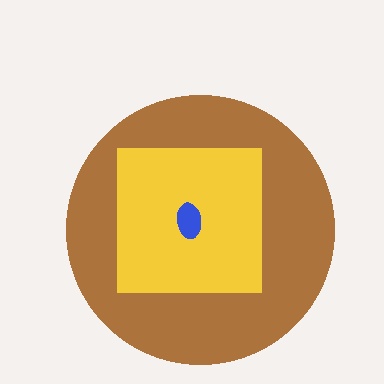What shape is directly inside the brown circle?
The yellow square.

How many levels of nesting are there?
3.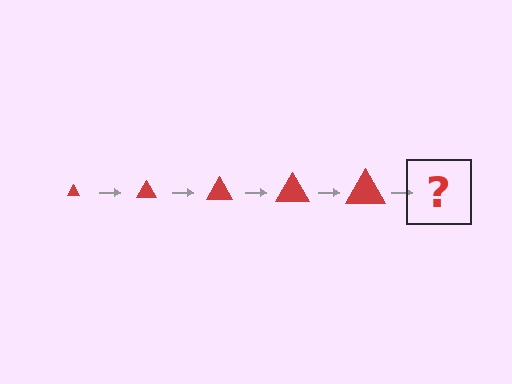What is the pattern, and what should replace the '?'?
The pattern is that the triangle gets progressively larger each step. The '?' should be a red triangle, larger than the previous one.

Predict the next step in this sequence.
The next step is a red triangle, larger than the previous one.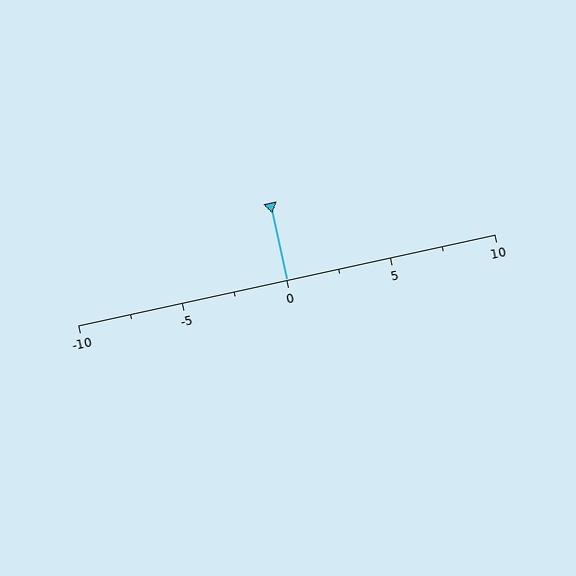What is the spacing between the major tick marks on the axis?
The major ticks are spaced 5 apart.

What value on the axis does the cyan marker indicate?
The marker indicates approximately 0.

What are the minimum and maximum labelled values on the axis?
The axis runs from -10 to 10.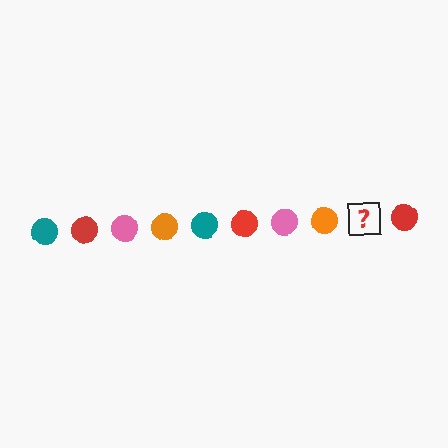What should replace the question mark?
The question mark should be replaced with a teal circle.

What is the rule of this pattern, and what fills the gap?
The rule is that the pattern cycles through teal, red, pink, orange circles. The gap should be filled with a teal circle.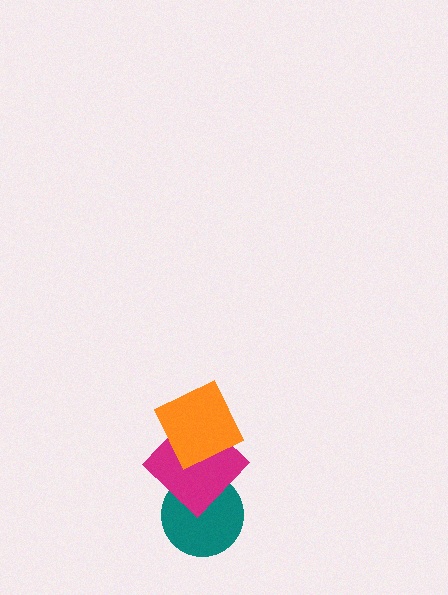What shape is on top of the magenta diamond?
The orange square is on top of the magenta diamond.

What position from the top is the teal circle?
The teal circle is 3rd from the top.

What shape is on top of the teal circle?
The magenta diamond is on top of the teal circle.